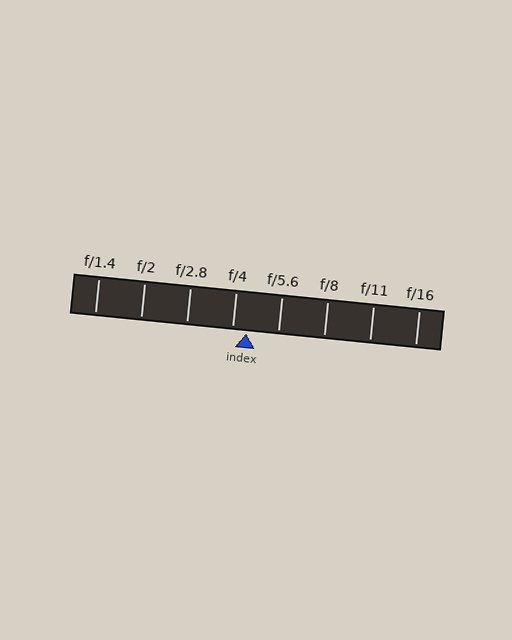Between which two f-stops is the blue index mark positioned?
The index mark is between f/4 and f/5.6.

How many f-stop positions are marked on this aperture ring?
There are 8 f-stop positions marked.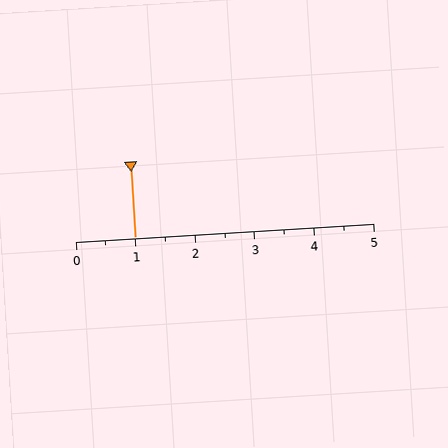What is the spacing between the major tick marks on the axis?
The major ticks are spaced 1 apart.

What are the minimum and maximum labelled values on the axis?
The axis runs from 0 to 5.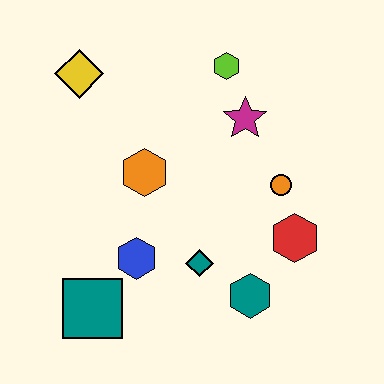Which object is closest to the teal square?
The blue hexagon is closest to the teal square.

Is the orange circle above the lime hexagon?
No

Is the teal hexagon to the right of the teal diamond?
Yes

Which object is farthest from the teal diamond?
The yellow diamond is farthest from the teal diamond.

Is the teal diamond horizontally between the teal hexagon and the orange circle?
No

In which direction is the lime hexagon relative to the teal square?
The lime hexagon is above the teal square.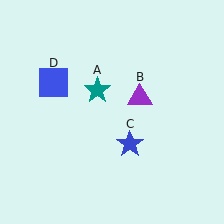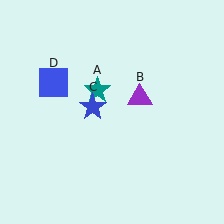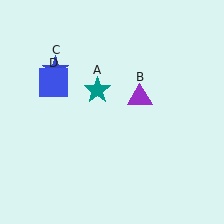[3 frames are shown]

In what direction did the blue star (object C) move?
The blue star (object C) moved up and to the left.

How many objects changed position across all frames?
1 object changed position: blue star (object C).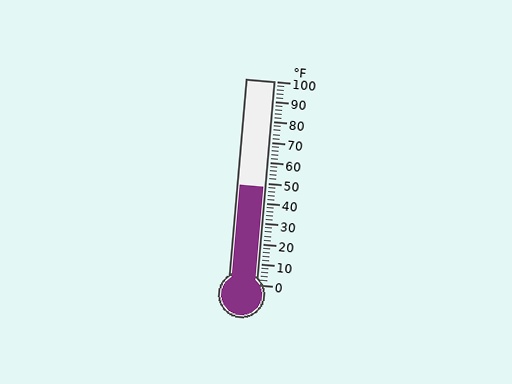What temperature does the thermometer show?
The thermometer shows approximately 48°F.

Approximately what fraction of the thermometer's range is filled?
The thermometer is filled to approximately 50% of its range.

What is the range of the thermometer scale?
The thermometer scale ranges from 0°F to 100°F.